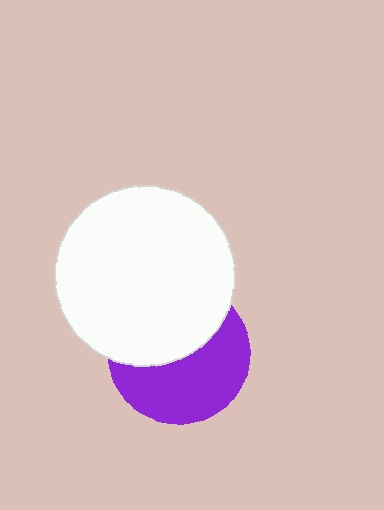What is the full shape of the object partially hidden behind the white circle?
The partially hidden object is a purple circle.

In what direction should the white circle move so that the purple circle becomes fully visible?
The white circle should move up. That is the shortest direction to clear the overlap and leave the purple circle fully visible.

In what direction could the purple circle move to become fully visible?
The purple circle could move down. That would shift it out from behind the white circle entirely.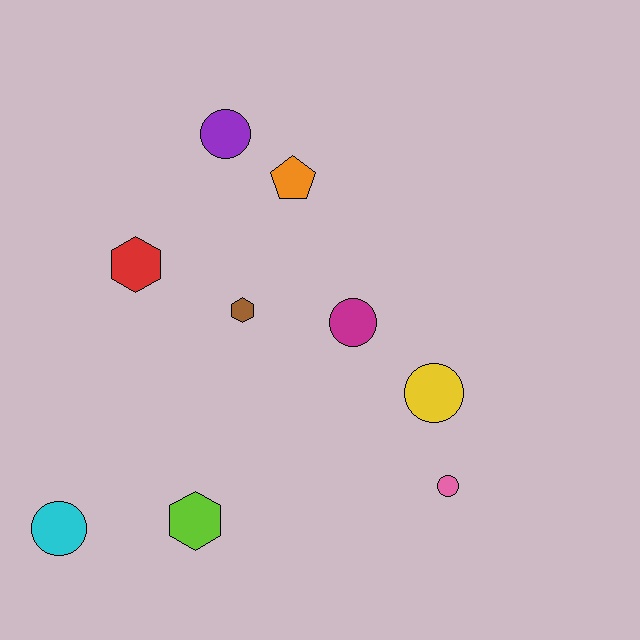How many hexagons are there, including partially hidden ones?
There are 3 hexagons.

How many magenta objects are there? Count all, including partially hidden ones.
There is 1 magenta object.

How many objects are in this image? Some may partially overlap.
There are 9 objects.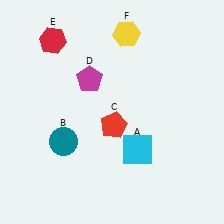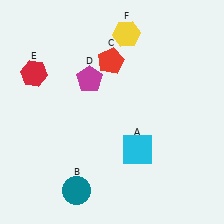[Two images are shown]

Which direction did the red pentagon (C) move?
The red pentagon (C) moved up.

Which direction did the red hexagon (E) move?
The red hexagon (E) moved down.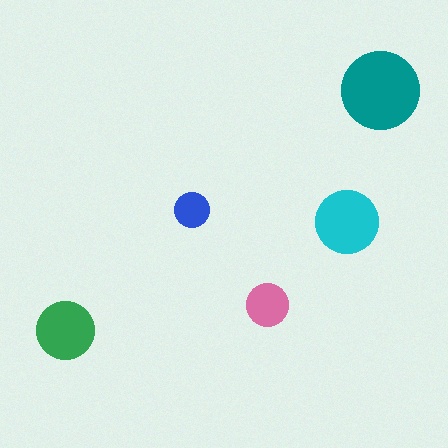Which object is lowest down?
The green circle is bottommost.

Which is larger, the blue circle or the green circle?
The green one.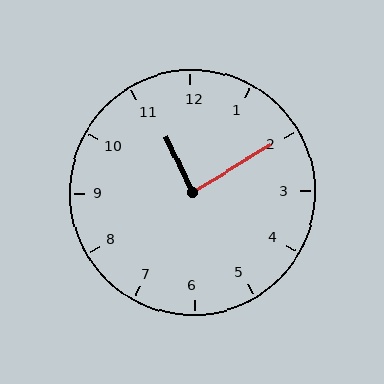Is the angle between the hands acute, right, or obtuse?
It is right.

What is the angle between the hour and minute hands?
Approximately 85 degrees.